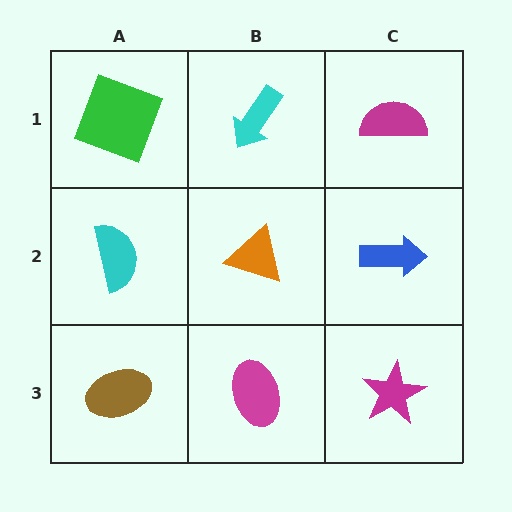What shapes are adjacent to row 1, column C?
A blue arrow (row 2, column C), a cyan arrow (row 1, column B).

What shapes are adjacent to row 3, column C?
A blue arrow (row 2, column C), a magenta ellipse (row 3, column B).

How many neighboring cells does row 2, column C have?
3.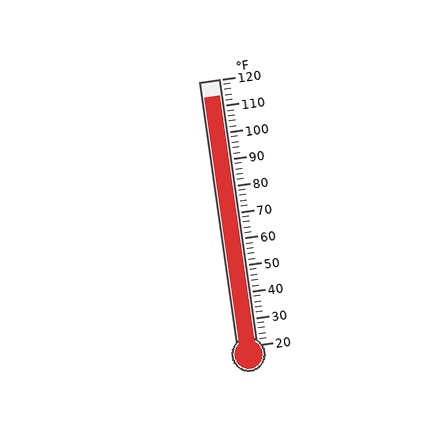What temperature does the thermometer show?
The thermometer shows approximately 114°F.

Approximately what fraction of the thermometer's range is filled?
The thermometer is filled to approximately 95% of its range.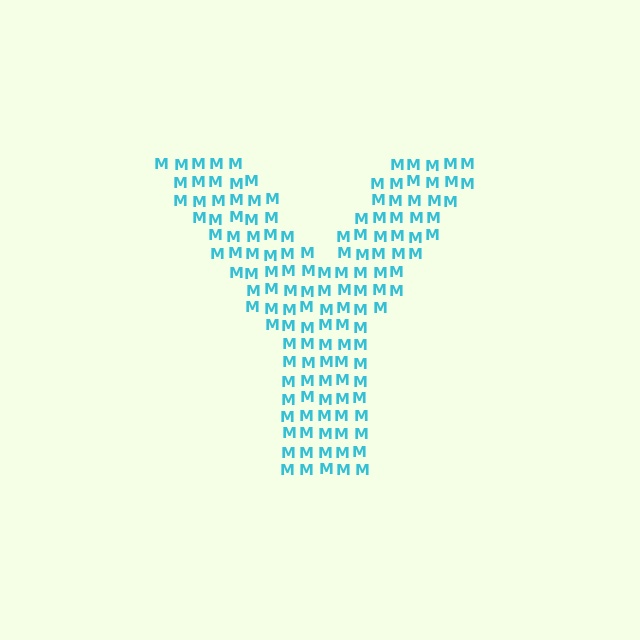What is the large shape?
The large shape is the letter Y.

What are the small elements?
The small elements are letter M's.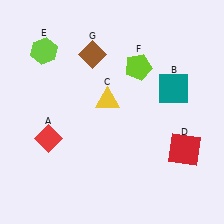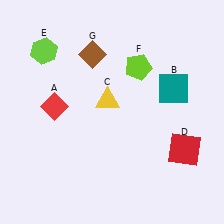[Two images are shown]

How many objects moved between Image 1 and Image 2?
1 object moved between the two images.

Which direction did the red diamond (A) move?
The red diamond (A) moved up.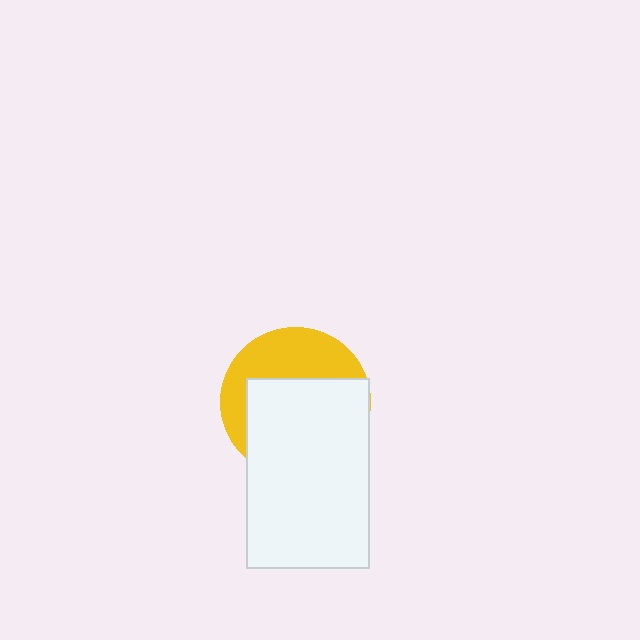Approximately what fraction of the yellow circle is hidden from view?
Roughly 61% of the yellow circle is hidden behind the white rectangle.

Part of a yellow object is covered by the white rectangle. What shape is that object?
It is a circle.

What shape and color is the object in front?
The object in front is a white rectangle.